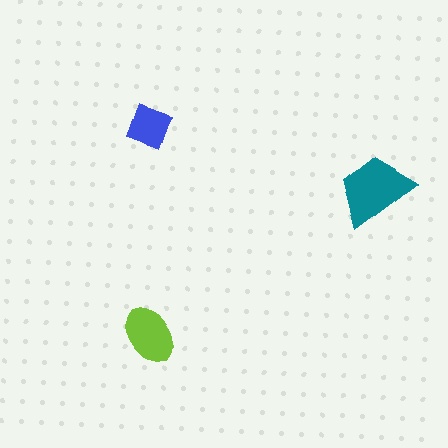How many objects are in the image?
There are 3 objects in the image.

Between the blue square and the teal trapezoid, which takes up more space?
The teal trapezoid.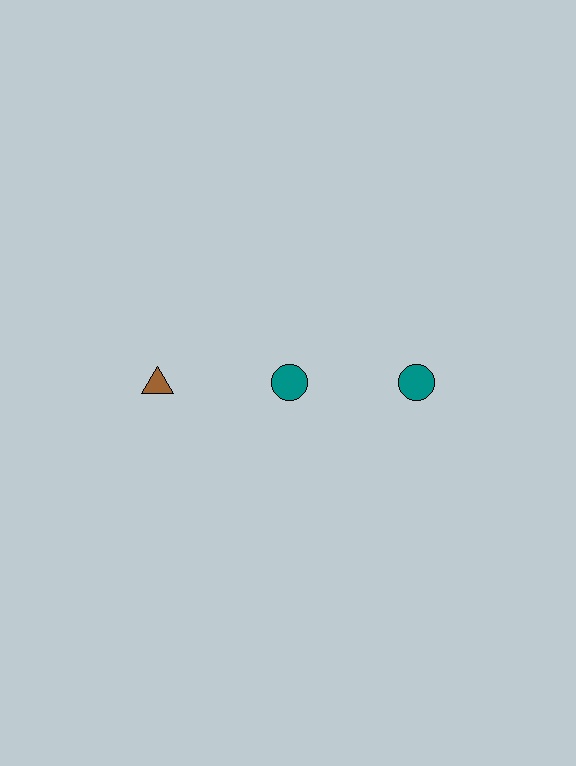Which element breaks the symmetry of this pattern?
The brown triangle in the top row, leftmost column breaks the symmetry. All other shapes are teal circles.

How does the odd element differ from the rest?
It differs in both color (brown instead of teal) and shape (triangle instead of circle).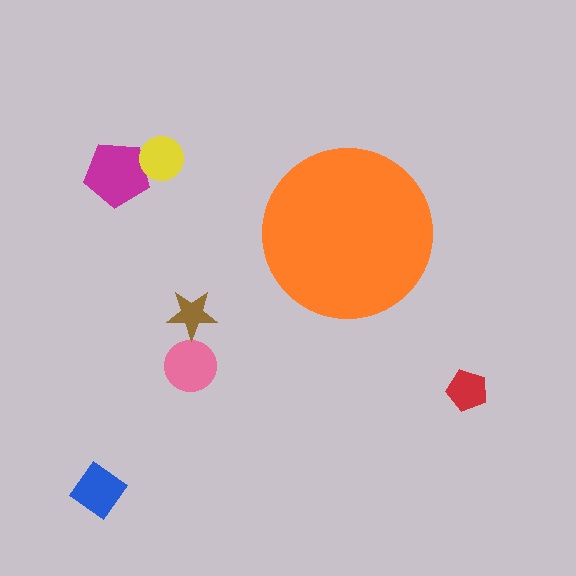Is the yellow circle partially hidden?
No, the yellow circle is fully visible.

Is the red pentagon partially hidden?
No, the red pentagon is fully visible.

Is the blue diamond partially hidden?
No, the blue diamond is fully visible.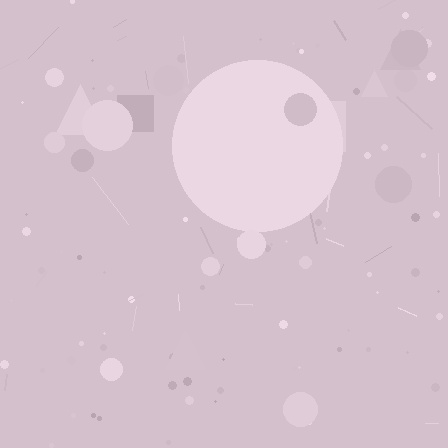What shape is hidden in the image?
A circle is hidden in the image.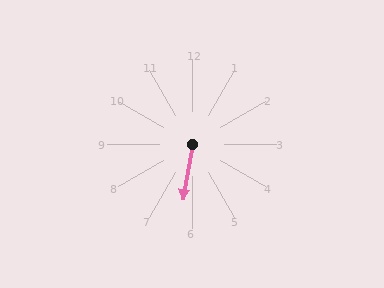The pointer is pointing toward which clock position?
Roughly 6 o'clock.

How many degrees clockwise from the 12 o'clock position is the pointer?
Approximately 190 degrees.